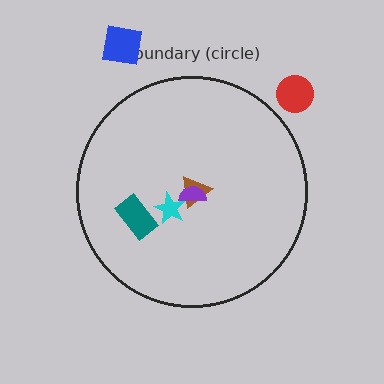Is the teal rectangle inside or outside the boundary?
Inside.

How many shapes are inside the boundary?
4 inside, 2 outside.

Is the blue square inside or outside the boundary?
Outside.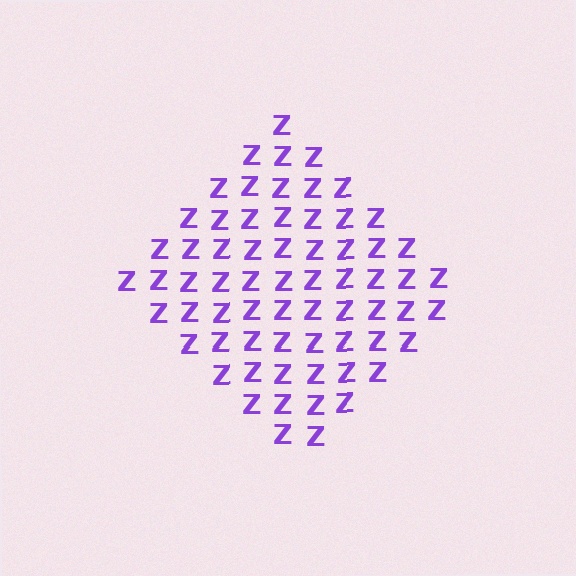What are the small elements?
The small elements are letter Z's.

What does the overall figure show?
The overall figure shows a diamond.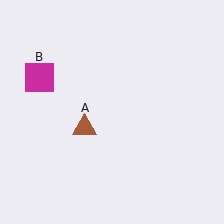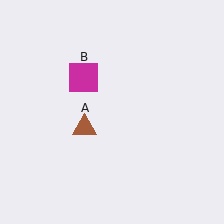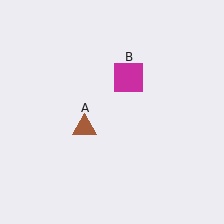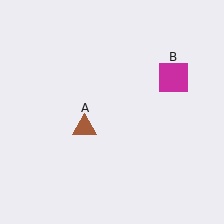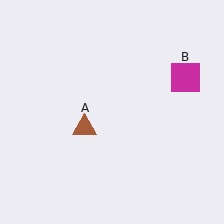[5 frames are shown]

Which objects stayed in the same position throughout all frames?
Brown triangle (object A) remained stationary.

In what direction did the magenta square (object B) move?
The magenta square (object B) moved right.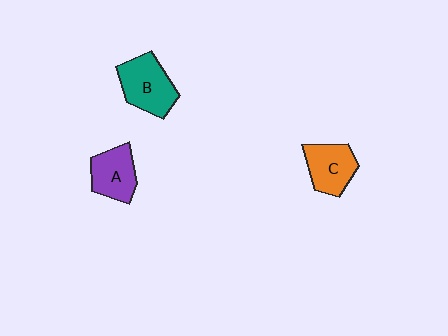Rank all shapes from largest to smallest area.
From largest to smallest: B (teal), C (orange), A (purple).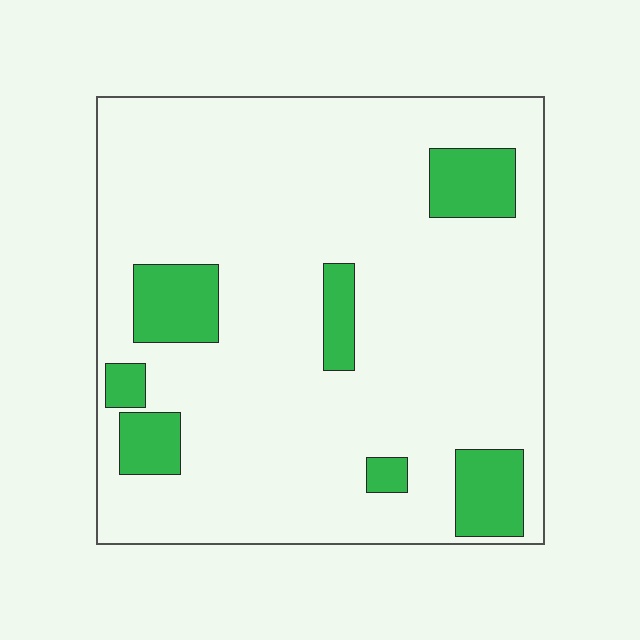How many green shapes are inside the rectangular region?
7.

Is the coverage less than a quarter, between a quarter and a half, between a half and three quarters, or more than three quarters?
Less than a quarter.